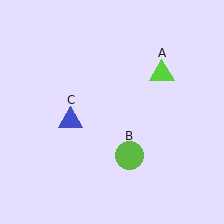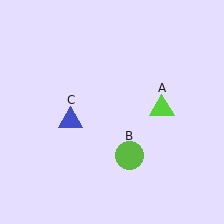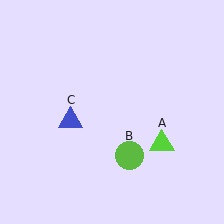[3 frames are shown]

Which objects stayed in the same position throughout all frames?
Lime circle (object B) and blue triangle (object C) remained stationary.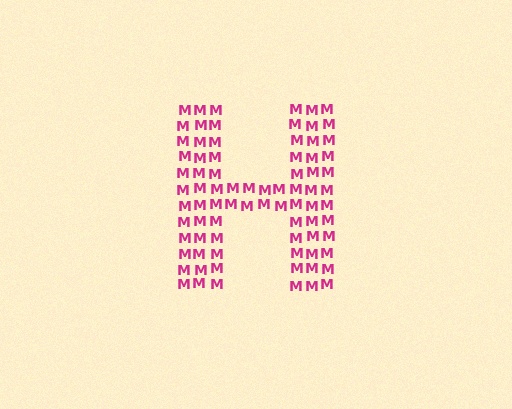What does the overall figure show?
The overall figure shows the letter H.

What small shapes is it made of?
It is made of small letter M's.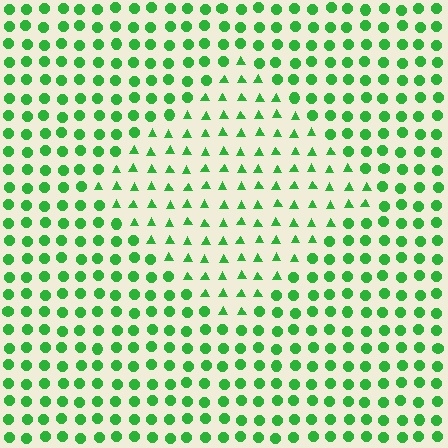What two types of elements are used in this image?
The image uses triangles inside the diamond region and circles outside it.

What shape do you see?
I see a diamond.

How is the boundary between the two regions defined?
The boundary is defined by a change in element shape: triangles inside vs. circles outside. All elements share the same color and spacing.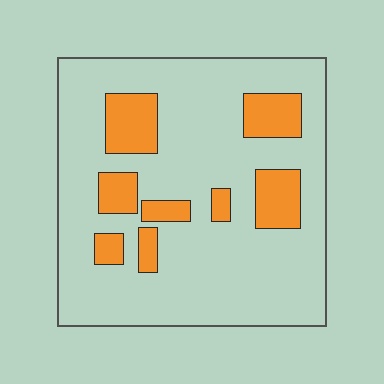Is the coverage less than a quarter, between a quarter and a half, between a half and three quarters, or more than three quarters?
Less than a quarter.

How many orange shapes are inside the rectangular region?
8.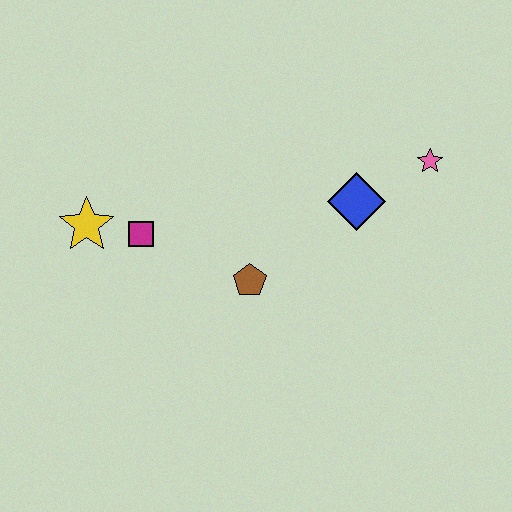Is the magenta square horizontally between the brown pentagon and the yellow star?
Yes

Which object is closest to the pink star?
The blue diamond is closest to the pink star.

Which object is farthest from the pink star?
The yellow star is farthest from the pink star.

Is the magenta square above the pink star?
No